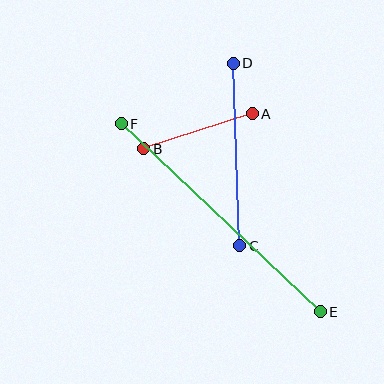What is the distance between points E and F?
The distance is approximately 274 pixels.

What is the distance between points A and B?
The distance is approximately 114 pixels.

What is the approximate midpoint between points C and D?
The midpoint is at approximately (236, 155) pixels.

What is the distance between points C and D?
The distance is approximately 183 pixels.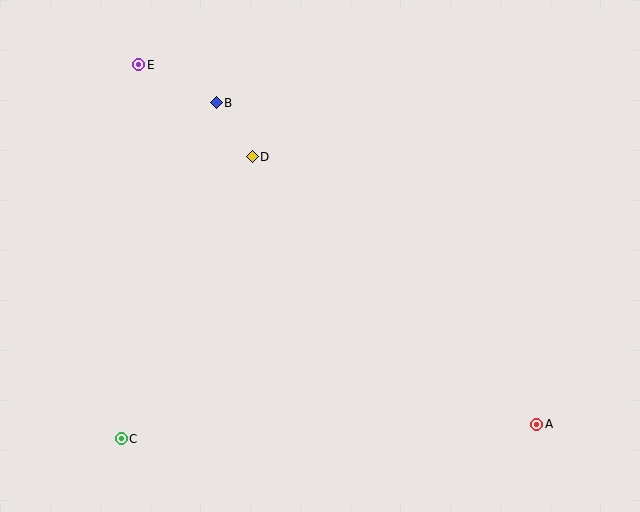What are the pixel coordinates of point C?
Point C is at (121, 439).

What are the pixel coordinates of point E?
Point E is at (139, 65).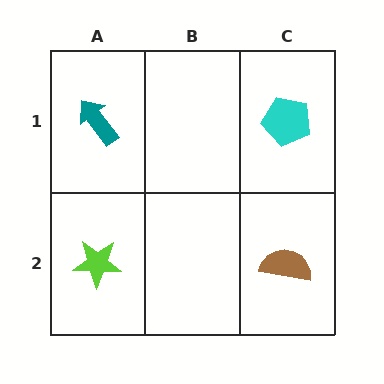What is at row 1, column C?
A cyan pentagon.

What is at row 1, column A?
A teal arrow.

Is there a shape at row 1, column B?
No, that cell is empty.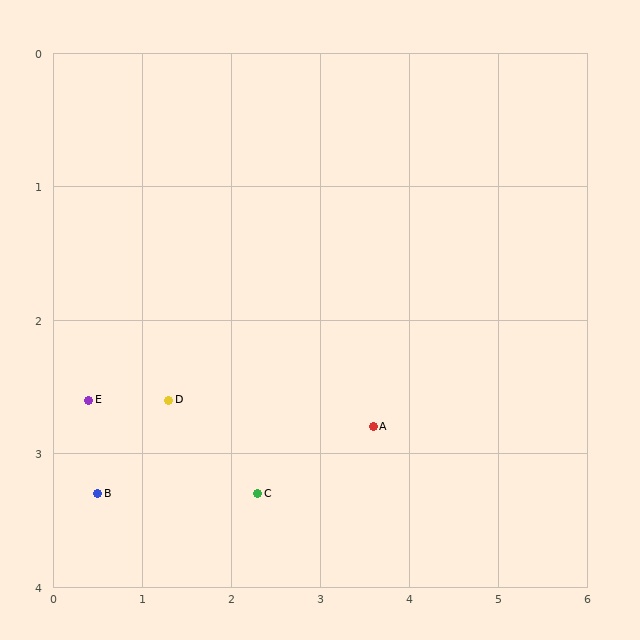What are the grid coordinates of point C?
Point C is at approximately (2.3, 3.3).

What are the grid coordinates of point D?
Point D is at approximately (1.3, 2.6).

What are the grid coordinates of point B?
Point B is at approximately (0.5, 3.3).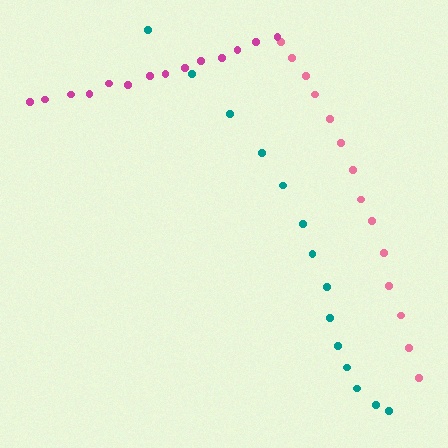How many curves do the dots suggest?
There are 3 distinct paths.